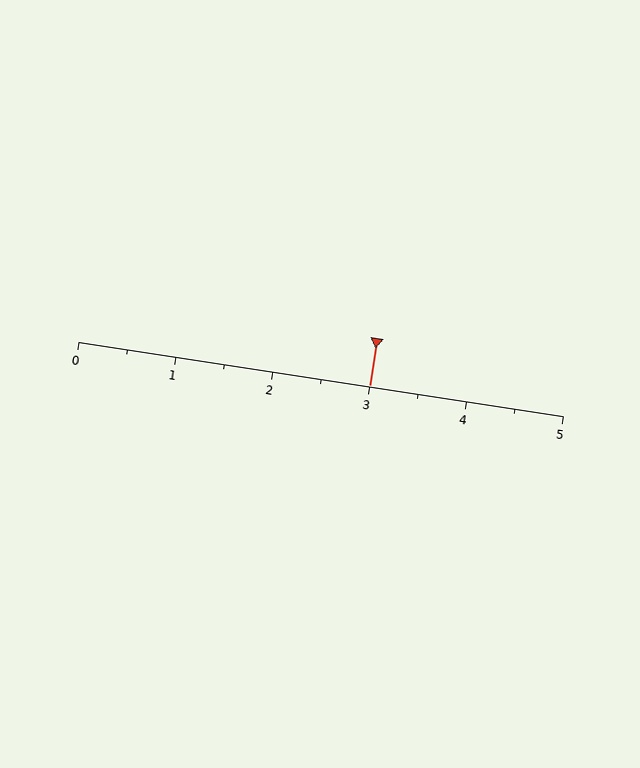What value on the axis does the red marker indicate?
The marker indicates approximately 3.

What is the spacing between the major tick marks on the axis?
The major ticks are spaced 1 apart.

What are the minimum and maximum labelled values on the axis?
The axis runs from 0 to 5.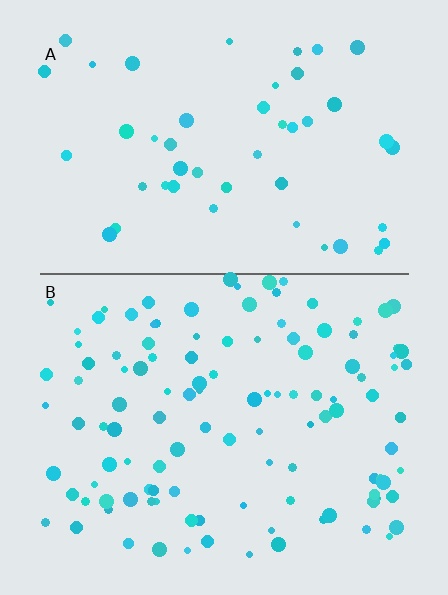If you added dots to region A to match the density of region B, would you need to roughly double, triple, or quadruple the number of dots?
Approximately double.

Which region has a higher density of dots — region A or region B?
B (the bottom).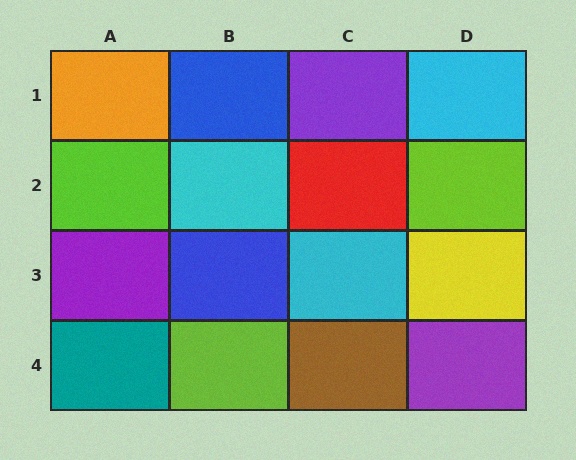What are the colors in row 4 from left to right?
Teal, lime, brown, purple.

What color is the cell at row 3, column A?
Purple.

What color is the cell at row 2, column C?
Red.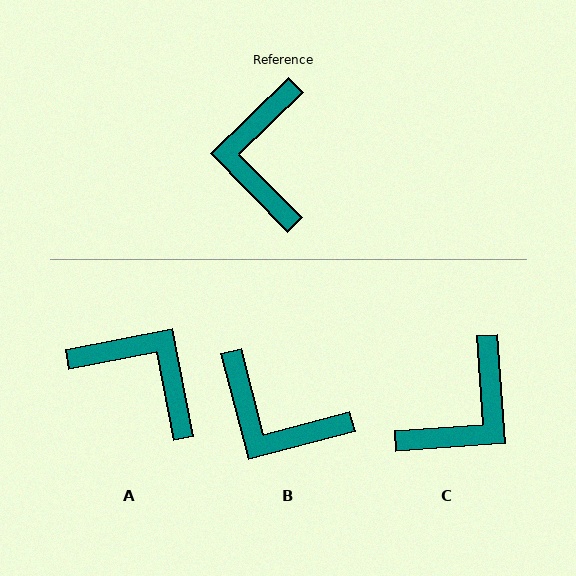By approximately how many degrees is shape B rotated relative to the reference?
Approximately 60 degrees counter-clockwise.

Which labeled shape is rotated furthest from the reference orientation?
C, about 140 degrees away.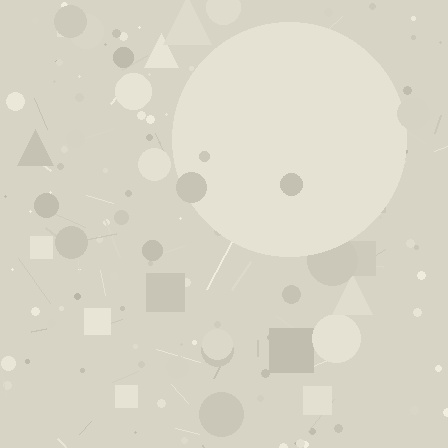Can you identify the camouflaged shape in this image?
The camouflaged shape is a circle.